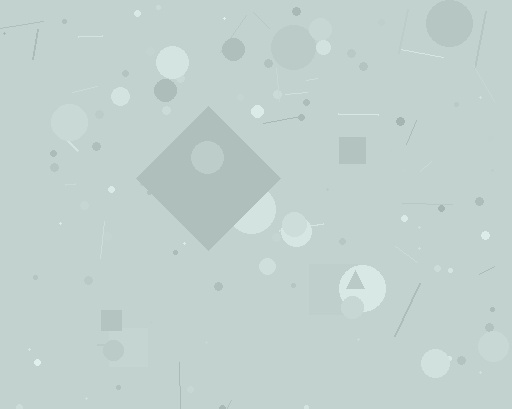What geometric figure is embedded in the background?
A diamond is embedded in the background.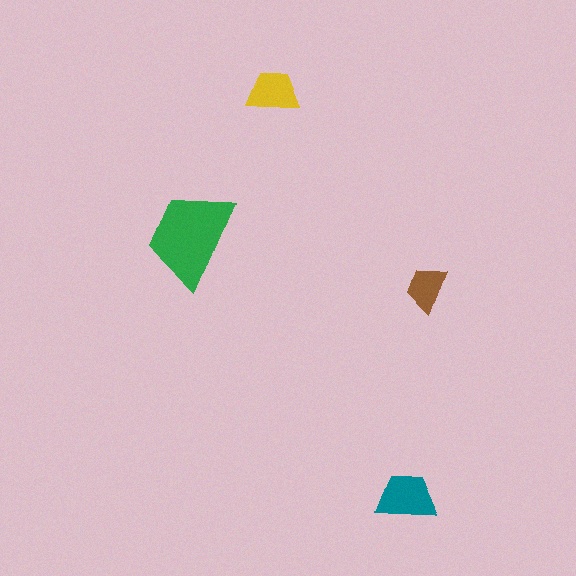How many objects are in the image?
There are 4 objects in the image.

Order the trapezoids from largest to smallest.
the green one, the teal one, the yellow one, the brown one.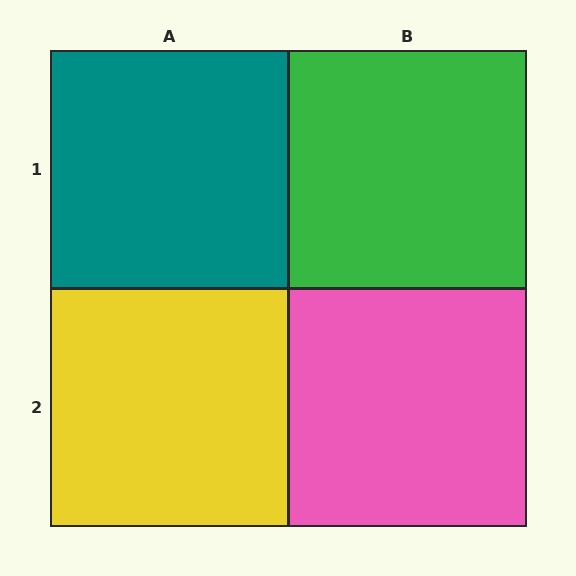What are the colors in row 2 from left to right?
Yellow, pink.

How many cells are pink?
1 cell is pink.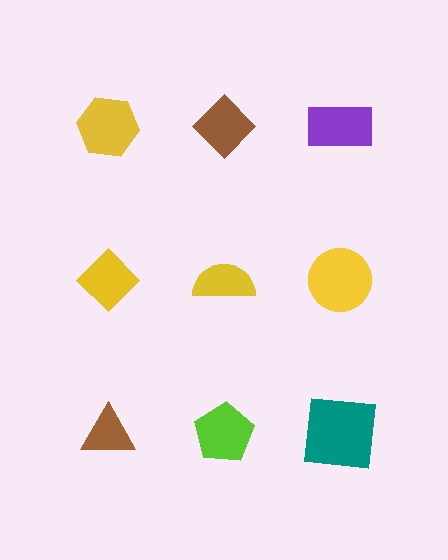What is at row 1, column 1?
A yellow hexagon.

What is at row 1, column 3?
A purple rectangle.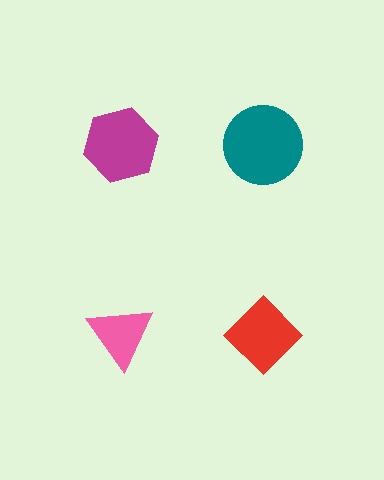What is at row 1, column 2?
A teal circle.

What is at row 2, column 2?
A red diamond.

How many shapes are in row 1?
2 shapes.